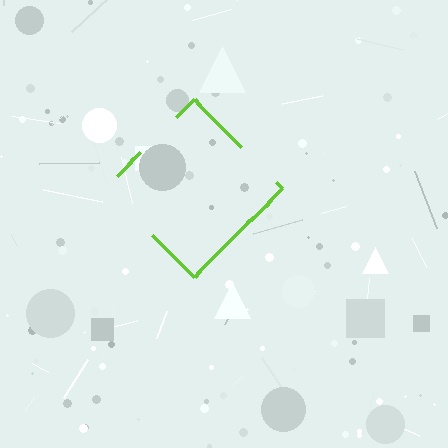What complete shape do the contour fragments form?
The contour fragments form a diamond.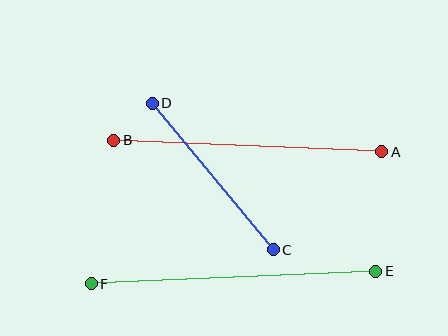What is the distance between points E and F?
The distance is approximately 285 pixels.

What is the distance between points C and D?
The distance is approximately 190 pixels.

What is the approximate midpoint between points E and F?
The midpoint is at approximately (233, 278) pixels.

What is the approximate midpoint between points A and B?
The midpoint is at approximately (248, 146) pixels.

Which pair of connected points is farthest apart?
Points E and F are farthest apart.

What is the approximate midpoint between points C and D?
The midpoint is at approximately (213, 177) pixels.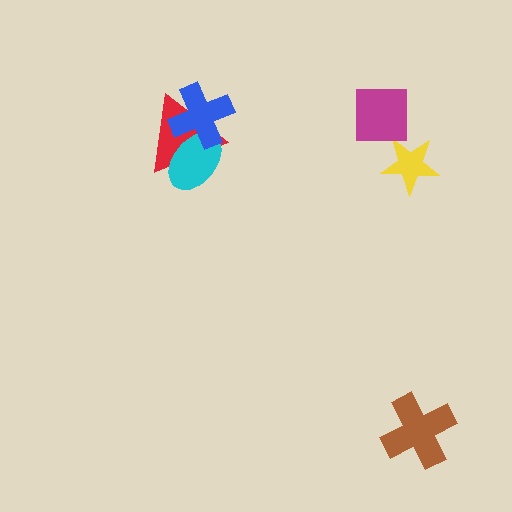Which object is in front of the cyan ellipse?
The blue cross is in front of the cyan ellipse.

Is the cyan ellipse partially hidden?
Yes, it is partially covered by another shape.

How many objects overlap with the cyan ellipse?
2 objects overlap with the cyan ellipse.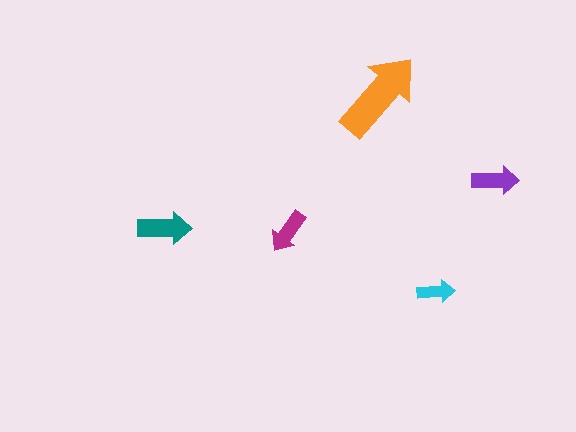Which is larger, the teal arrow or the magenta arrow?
The teal one.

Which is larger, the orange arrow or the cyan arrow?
The orange one.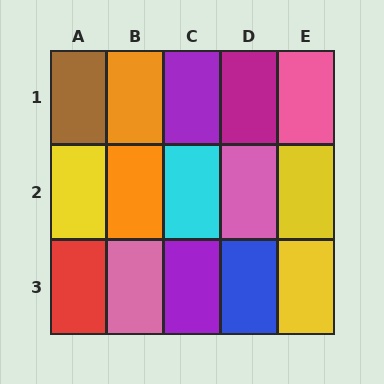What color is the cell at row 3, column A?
Red.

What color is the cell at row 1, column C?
Purple.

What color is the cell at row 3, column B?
Pink.